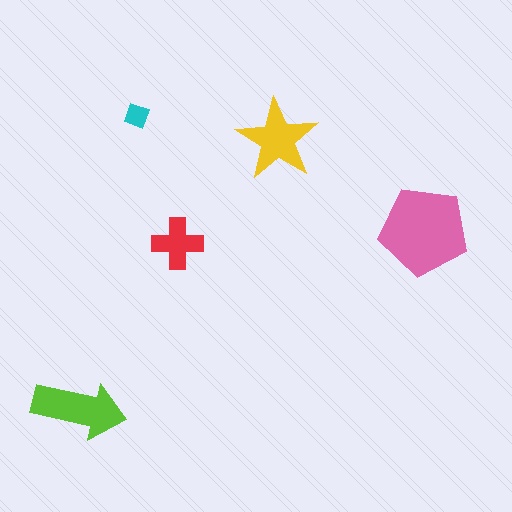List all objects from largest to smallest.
The pink pentagon, the lime arrow, the yellow star, the red cross, the cyan diamond.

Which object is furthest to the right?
The pink pentagon is rightmost.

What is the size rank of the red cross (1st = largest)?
4th.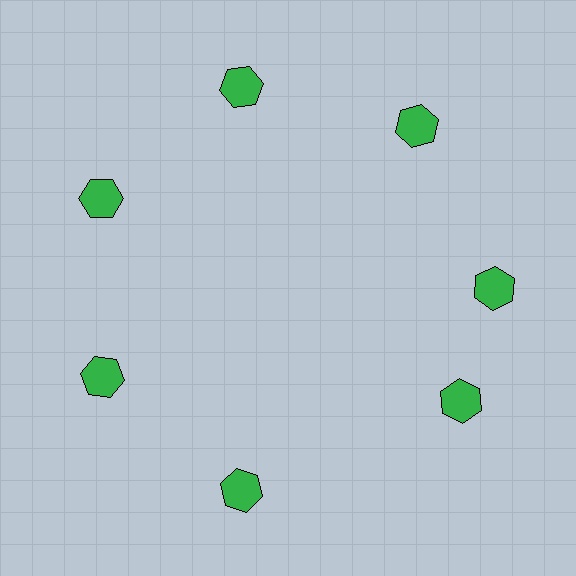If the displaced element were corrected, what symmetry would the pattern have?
It would have 7-fold rotational symmetry — the pattern would map onto itself every 51 degrees.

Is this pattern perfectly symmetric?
No. The 7 green hexagons are arranged in a ring, but one element near the 5 o'clock position is rotated out of alignment along the ring, breaking the 7-fold rotational symmetry.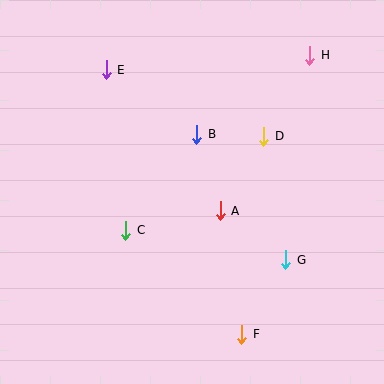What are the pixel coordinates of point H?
Point H is at (310, 55).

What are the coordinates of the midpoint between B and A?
The midpoint between B and A is at (209, 172).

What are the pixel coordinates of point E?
Point E is at (106, 70).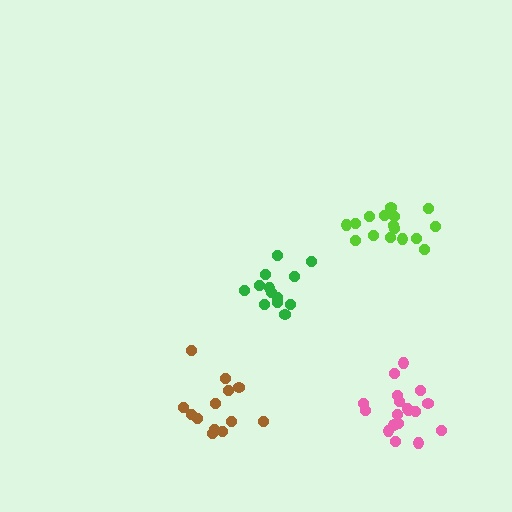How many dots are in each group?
Group 1: 18 dots, Group 2: 13 dots, Group 3: 16 dots, Group 4: 13 dots (60 total).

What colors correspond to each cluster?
The clusters are colored: pink, green, lime, brown.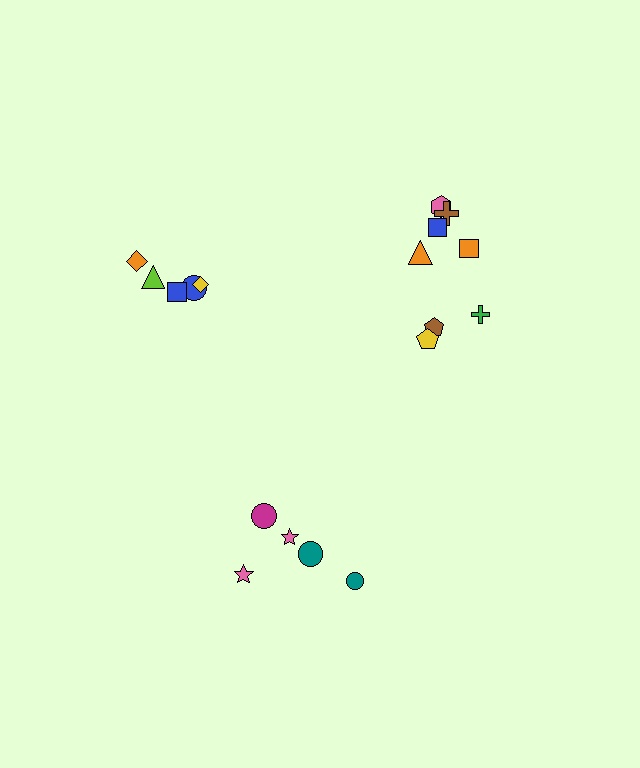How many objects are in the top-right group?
There are 8 objects.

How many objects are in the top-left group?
There are 5 objects.